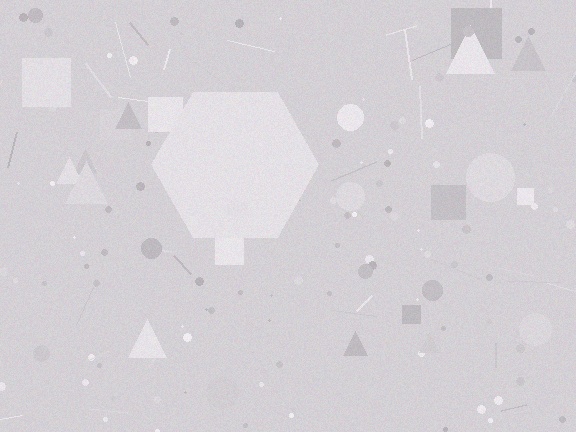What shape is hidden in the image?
A hexagon is hidden in the image.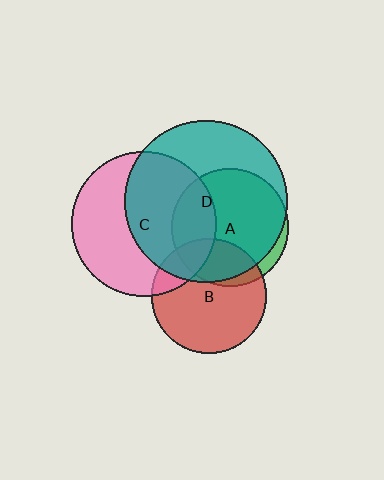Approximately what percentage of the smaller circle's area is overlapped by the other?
Approximately 20%.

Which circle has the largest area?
Circle D (teal).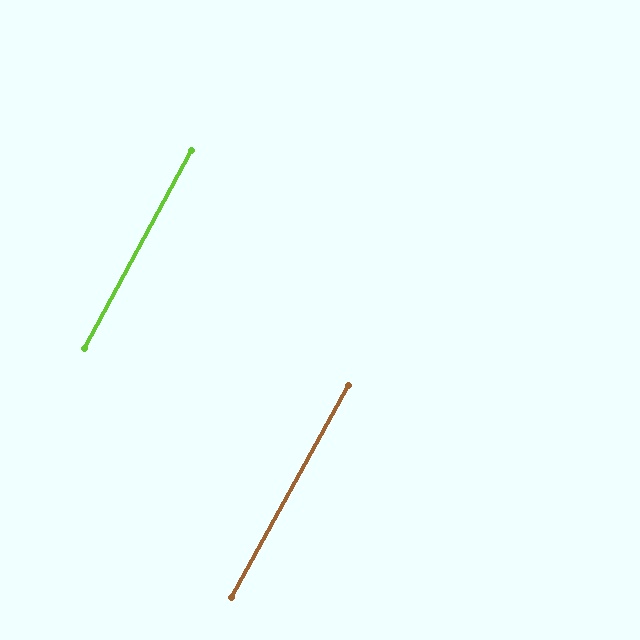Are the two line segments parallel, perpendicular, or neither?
Parallel — their directions differ by only 0.6°.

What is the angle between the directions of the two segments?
Approximately 1 degree.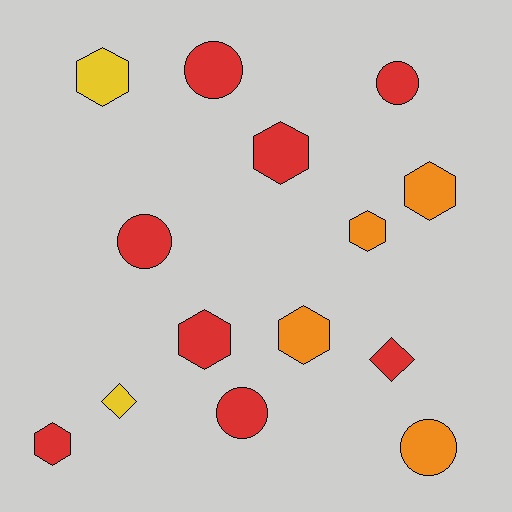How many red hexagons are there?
There are 3 red hexagons.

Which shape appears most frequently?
Hexagon, with 7 objects.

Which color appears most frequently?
Red, with 8 objects.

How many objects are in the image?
There are 14 objects.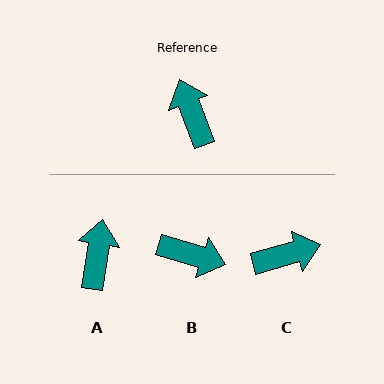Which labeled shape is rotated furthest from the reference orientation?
B, about 128 degrees away.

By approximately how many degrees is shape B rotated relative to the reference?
Approximately 128 degrees clockwise.